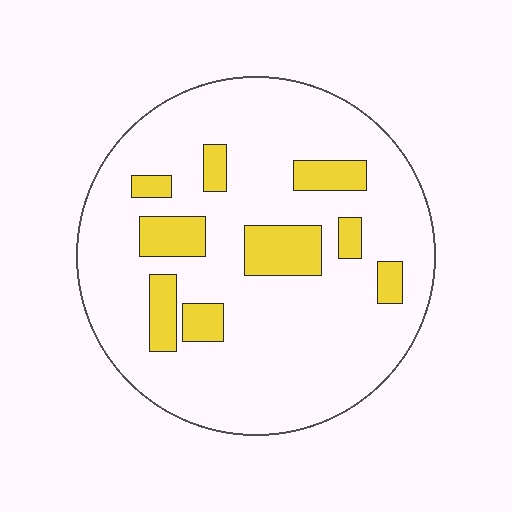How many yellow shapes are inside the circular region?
9.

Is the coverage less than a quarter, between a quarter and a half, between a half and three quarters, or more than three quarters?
Less than a quarter.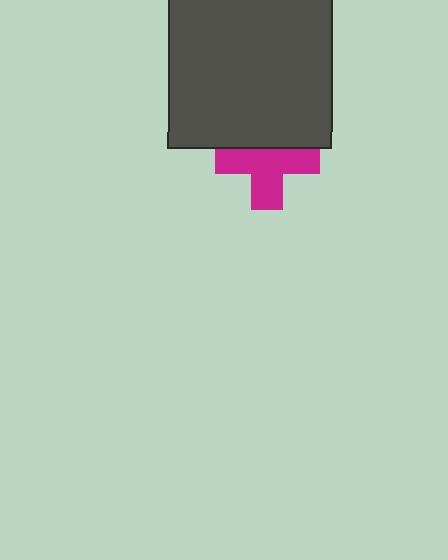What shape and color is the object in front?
The object in front is a dark gray square.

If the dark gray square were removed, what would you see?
You would see the complete magenta cross.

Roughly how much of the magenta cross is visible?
About half of it is visible (roughly 65%).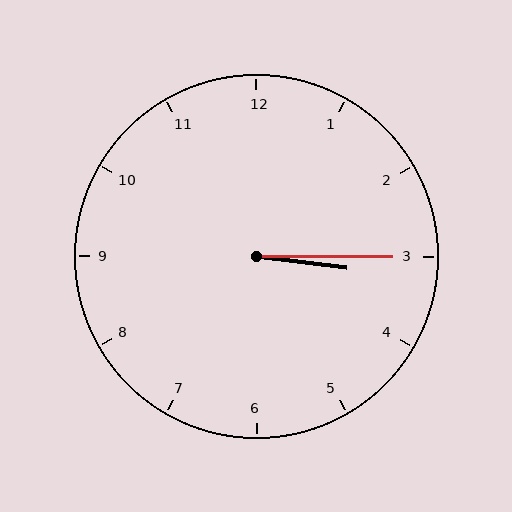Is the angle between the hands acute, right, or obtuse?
It is acute.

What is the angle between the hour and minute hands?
Approximately 8 degrees.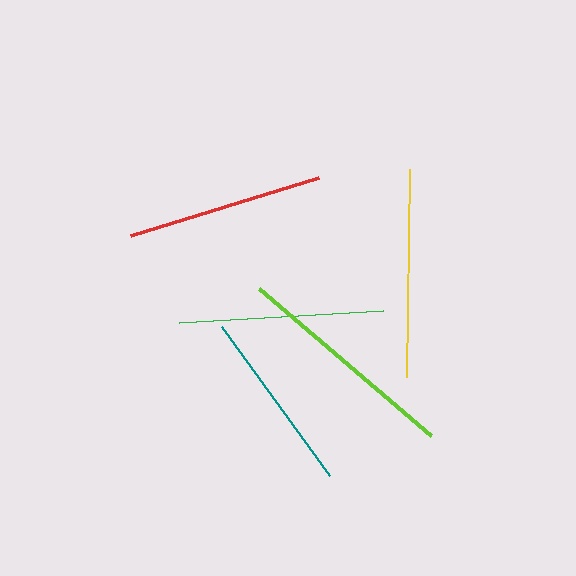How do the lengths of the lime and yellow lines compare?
The lime and yellow lines are approximately the same length.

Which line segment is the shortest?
The teal line is the shortest at approximately 184 pixels.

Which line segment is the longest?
The lime line is the longest at approximately 227 pixels.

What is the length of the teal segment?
The teal segment is approximately 184 pixels long.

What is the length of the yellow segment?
The yellow segment is approximately 208 pixels long.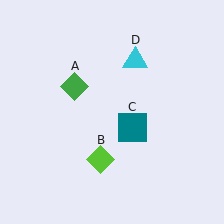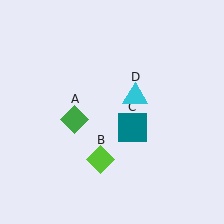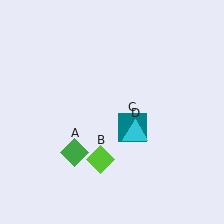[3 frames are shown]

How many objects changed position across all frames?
2 objects changed position: green diamond (object A), cyan triangle (object D).